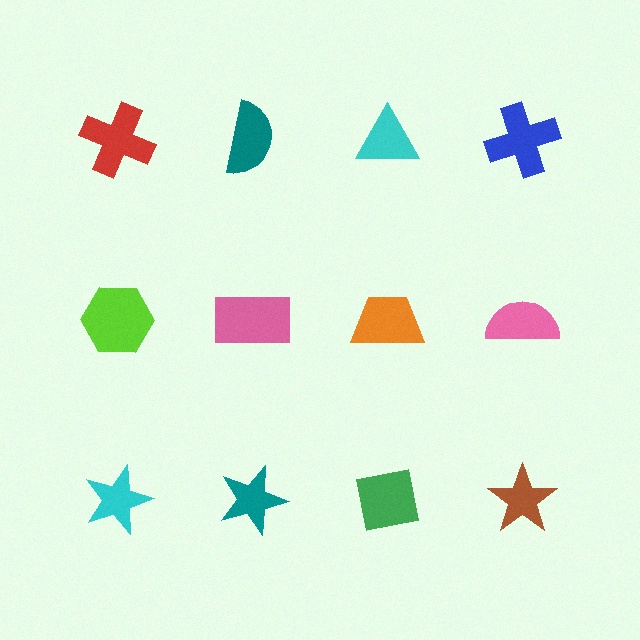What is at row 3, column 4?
A brown star.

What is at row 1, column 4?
A blue cross.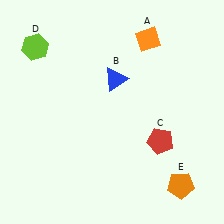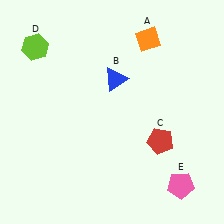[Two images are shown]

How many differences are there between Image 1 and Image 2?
There is 1 difference between the two images.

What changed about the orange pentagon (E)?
In Image 1, E is orange. In Image 2, it changed to pink.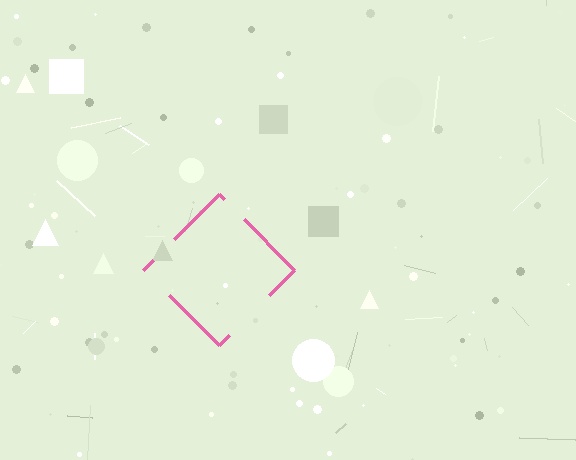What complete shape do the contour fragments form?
The contour fragments form a diamond.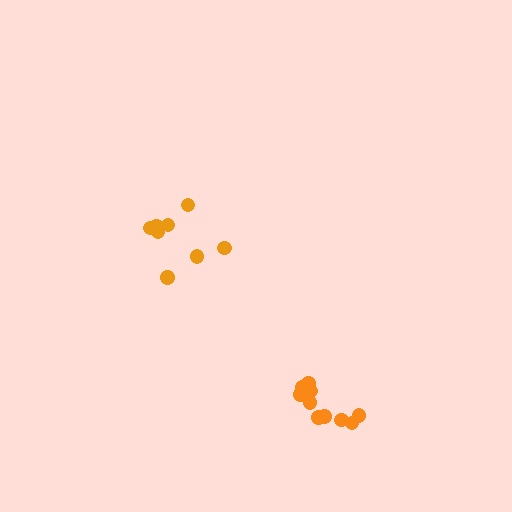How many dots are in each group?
Group 1: 10 dots, Group 2: 10 dots (20 total).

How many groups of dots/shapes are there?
There are 2 groups.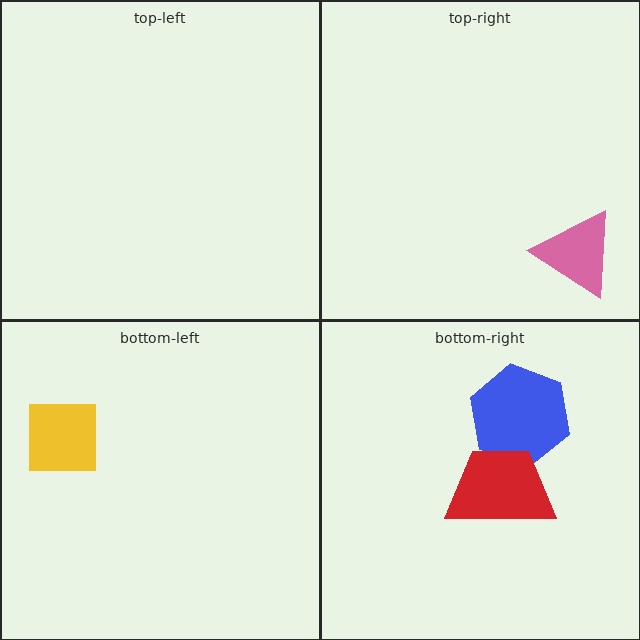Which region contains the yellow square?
The bottom-left region.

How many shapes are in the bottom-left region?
1.